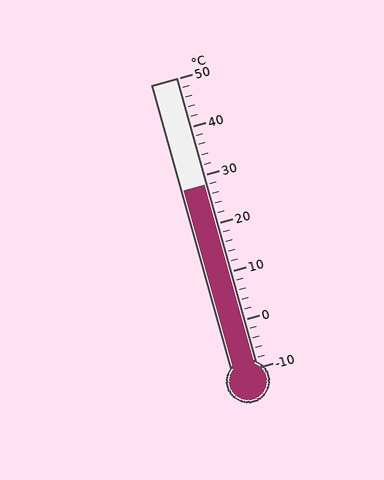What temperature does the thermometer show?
The thermometer shows approximately 28°C.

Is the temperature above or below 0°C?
The temperature is above 0°C.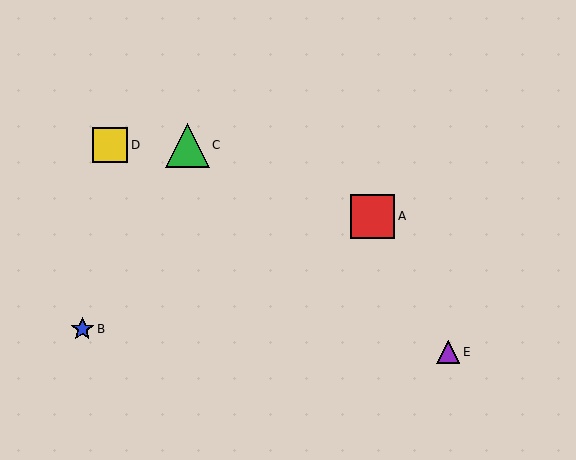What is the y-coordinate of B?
Object B is at y≈329.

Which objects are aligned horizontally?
Objects C, D are aligned horizontally.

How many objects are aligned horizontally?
2 objects (C, D) are aligned horizontally.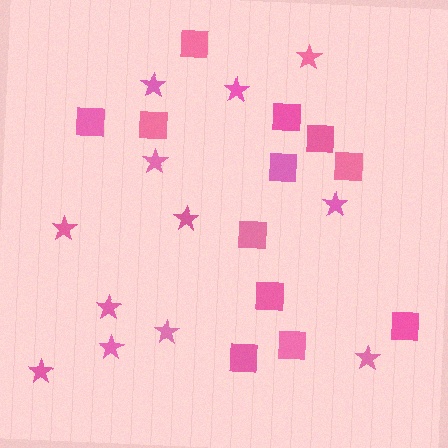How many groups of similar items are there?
There are 2 groups: one group of stars (12) and one group of squares (12).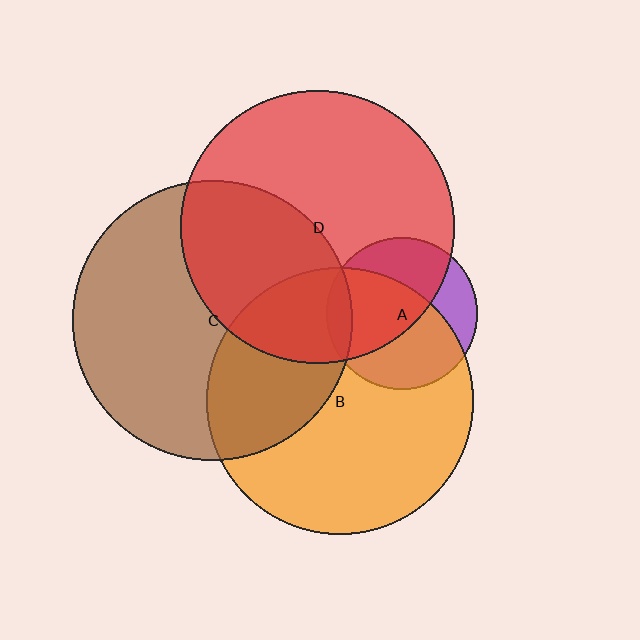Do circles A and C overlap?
Yes.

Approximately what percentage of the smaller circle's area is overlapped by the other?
Approximately 10%.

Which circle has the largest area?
Circle C (brown).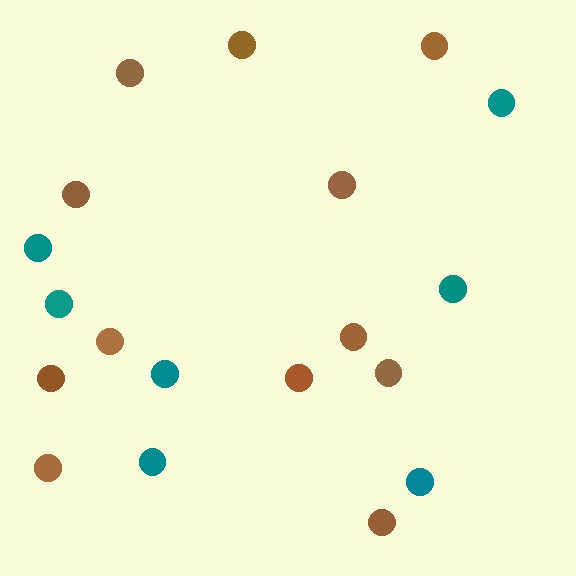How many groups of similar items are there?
There are 2 groups: one group of brown circles (12) and one group of teal circles (7).